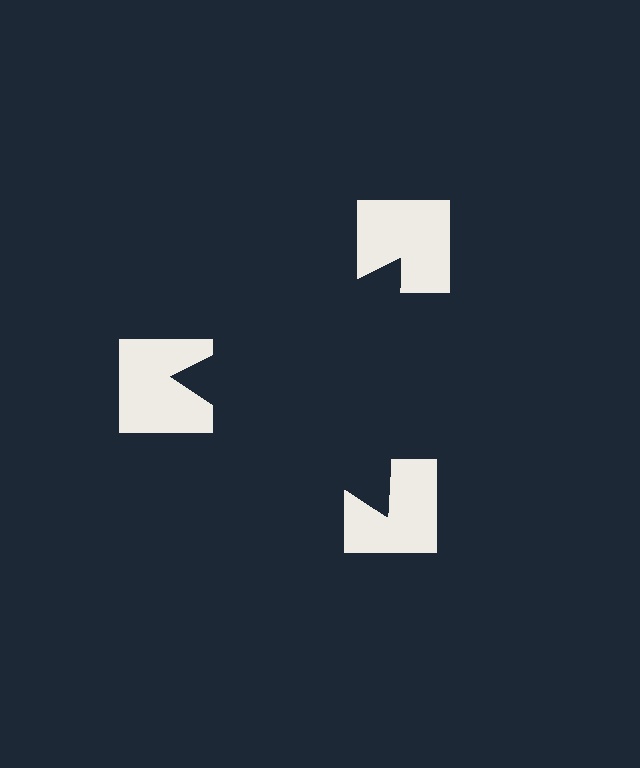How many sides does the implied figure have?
3 sides.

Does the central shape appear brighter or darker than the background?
It typically appears slightly darker than the background, even though no actual brightness change is drawn.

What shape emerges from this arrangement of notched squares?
An illusory triangle — its edges are inferred from the aligned wedge cuts in the notched squares, not physically drawn.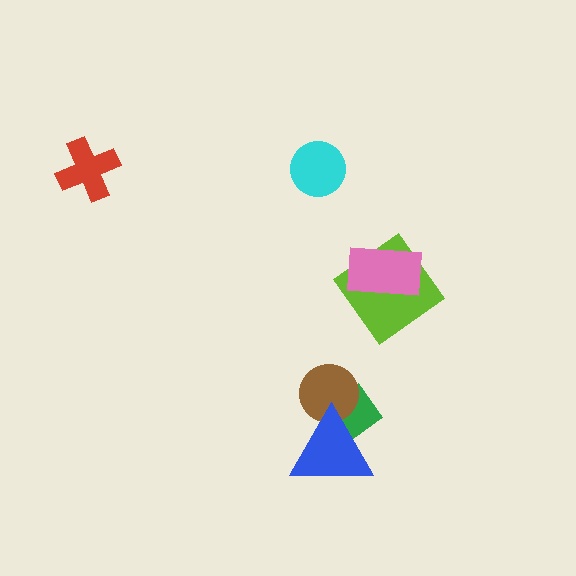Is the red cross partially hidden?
No, no other shape covers it.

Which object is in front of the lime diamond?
The pink rectangle is in front of the lime diamond.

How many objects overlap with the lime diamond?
1 object overlaps with the lime diamond.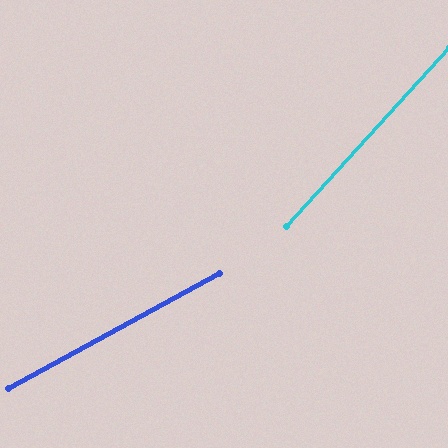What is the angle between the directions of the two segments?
Approximately 19 degrees.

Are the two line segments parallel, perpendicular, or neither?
Neither parallel nor perpendicular — they differ by about 19°.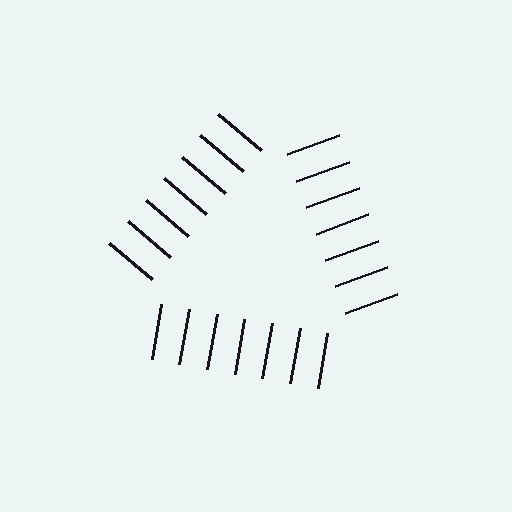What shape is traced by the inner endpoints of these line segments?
An illusory triangle — the line segments terminate on its edges but no continuous stroke is drawn.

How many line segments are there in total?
21 — 7 along each of the 3 edges.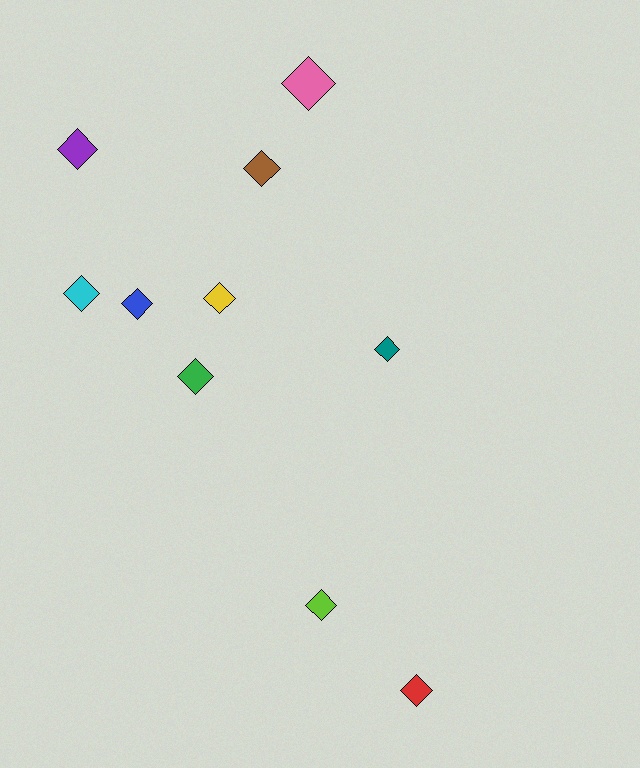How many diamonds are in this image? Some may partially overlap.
There are 10 diamonds.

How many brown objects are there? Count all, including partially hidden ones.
There is 1 brown object.